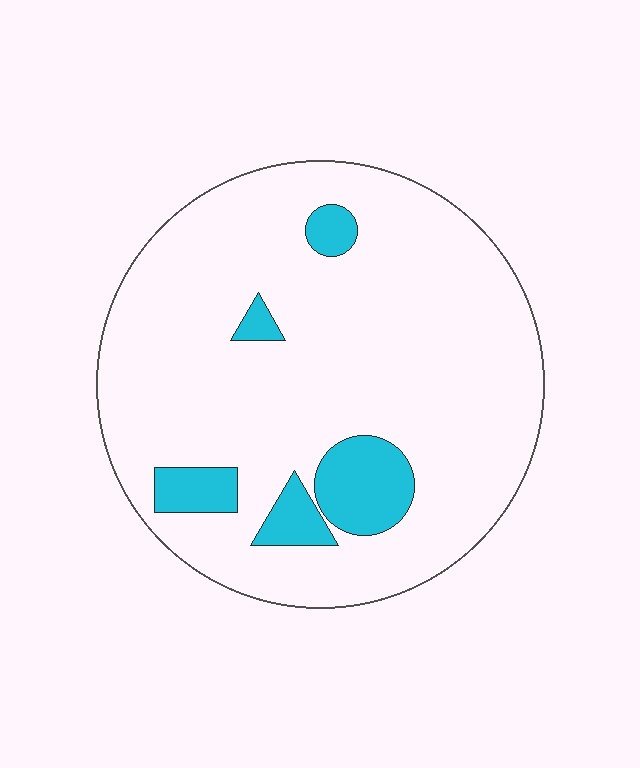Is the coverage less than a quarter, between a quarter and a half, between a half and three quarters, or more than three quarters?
Less than a quarter.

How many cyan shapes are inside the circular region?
5.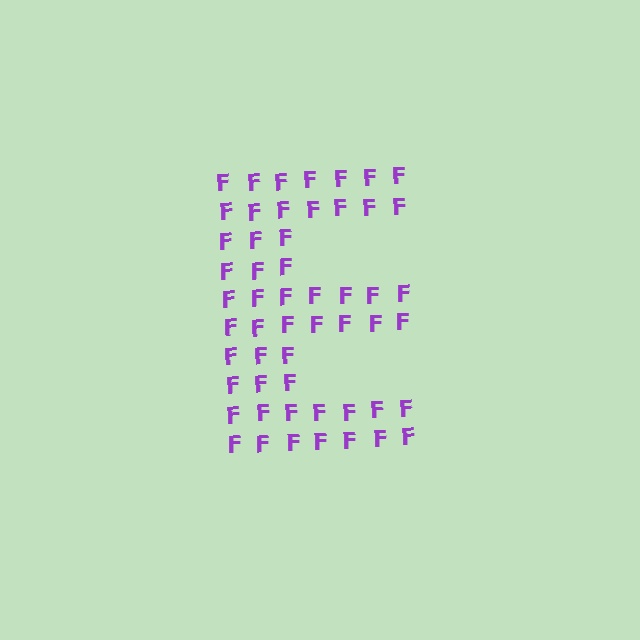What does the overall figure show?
The overall figure shows the letter E.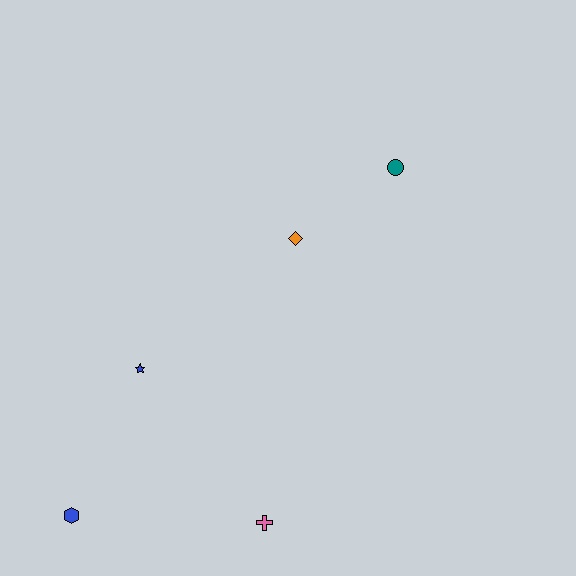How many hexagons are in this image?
There is 1 hexagon.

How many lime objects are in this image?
There are no lime objects.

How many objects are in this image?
There are 5 objects.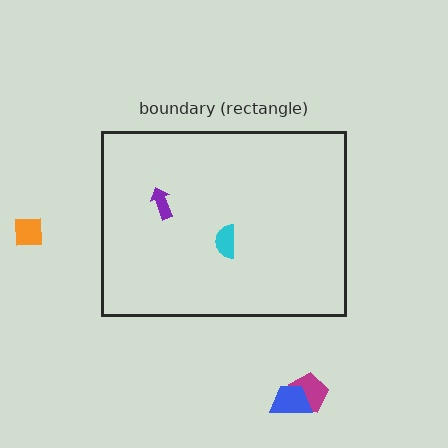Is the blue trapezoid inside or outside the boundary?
Outside.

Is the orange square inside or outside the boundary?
Outside.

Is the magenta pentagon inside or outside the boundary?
Outside.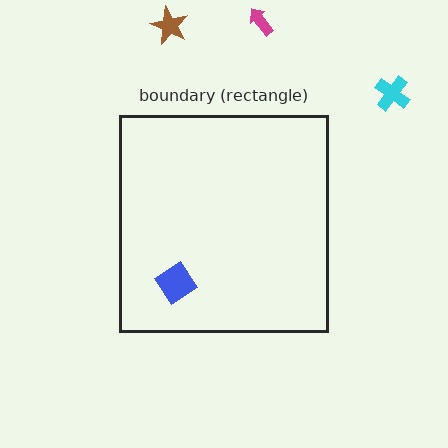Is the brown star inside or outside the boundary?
Outside.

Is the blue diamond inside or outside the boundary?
Inside.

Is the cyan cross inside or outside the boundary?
Outside.